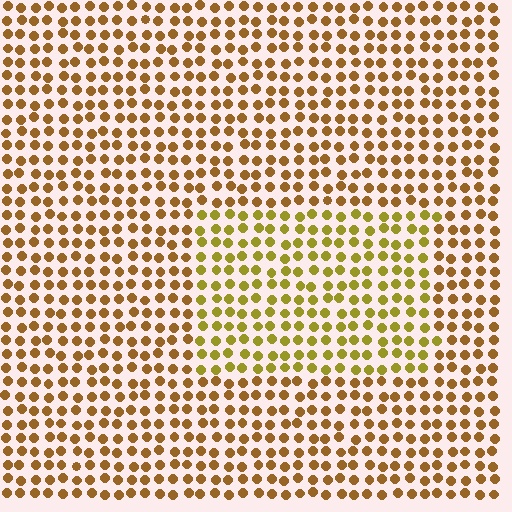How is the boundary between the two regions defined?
The boundary is defined purely by a slight shift in hue (about 27 degrees). Spacing, size, and orientation are identical on both sides.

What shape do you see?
I see a rectangle.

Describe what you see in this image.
The image is filled with small brown elements in a uniform arrangement. A rectangle-shaped region is visible where the elements are tinted to a slightly different hue, forming a subtle color boundary.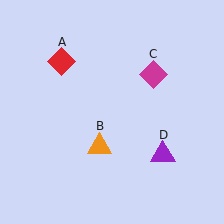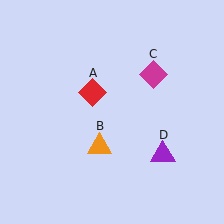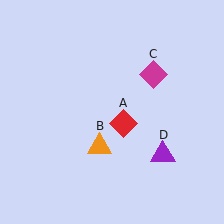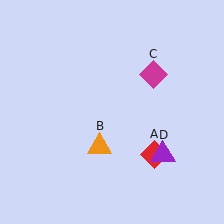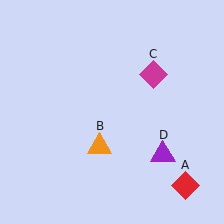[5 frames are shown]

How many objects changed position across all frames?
1 object changed position: red diamond (object A).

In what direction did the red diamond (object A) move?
The red diamond (object A) moved down and to the right.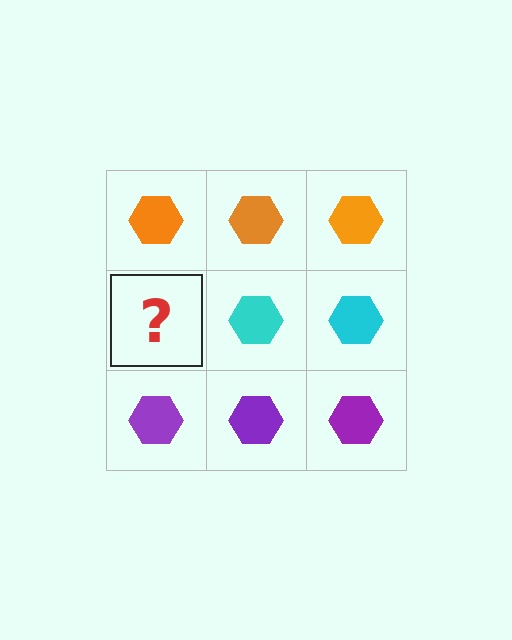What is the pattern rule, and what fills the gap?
The rule is that each row has a consistent color. The gap should be filled with a cyan hexagon.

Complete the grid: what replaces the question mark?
The question mark should be replaced with a cyan hexagon.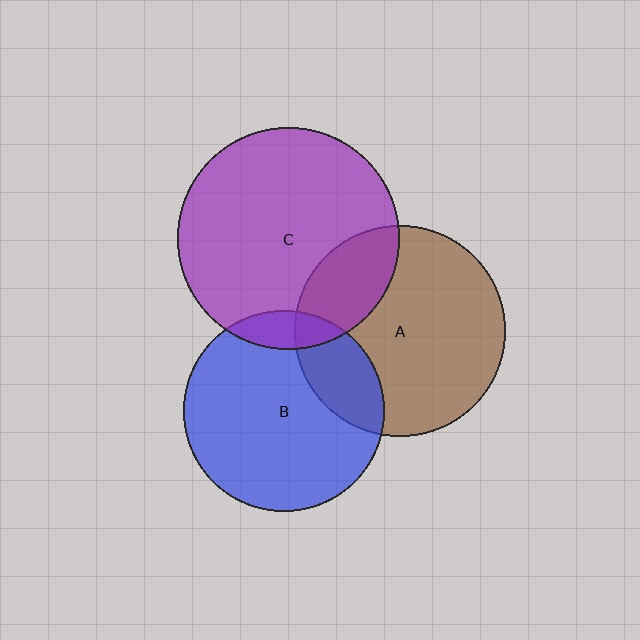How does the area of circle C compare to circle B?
Approximately 1.2 times.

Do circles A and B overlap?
Yes.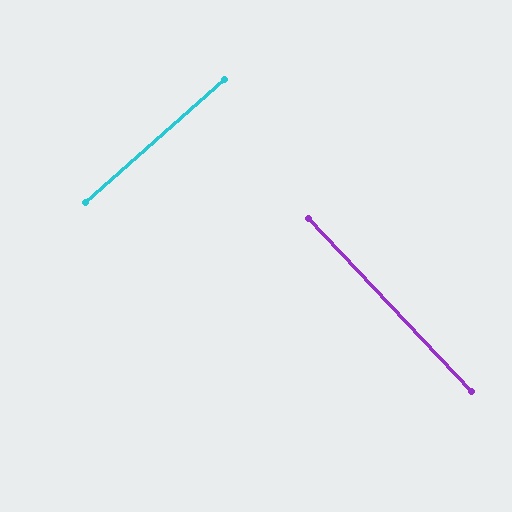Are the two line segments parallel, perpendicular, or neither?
Perpendicular — they meet at approximately 88°.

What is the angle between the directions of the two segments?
Approximately 88 degrees.